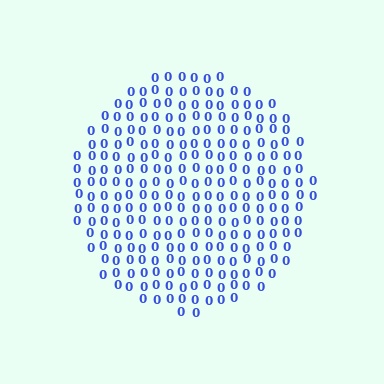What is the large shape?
The large shape is a circle.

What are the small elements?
The small elements are digit 0's.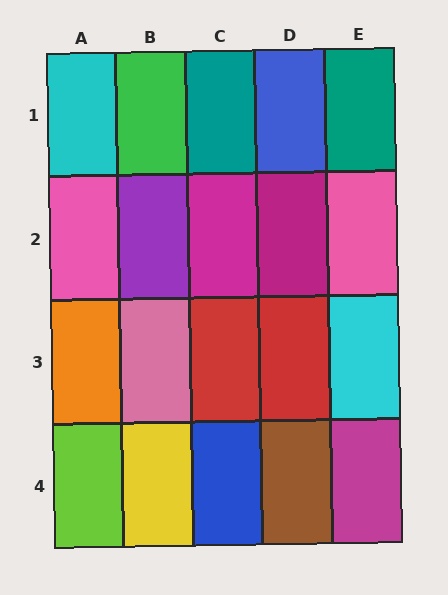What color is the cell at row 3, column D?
Red.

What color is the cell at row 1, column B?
Green.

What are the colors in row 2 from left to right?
Pink, purple, magenta, magenta, pink.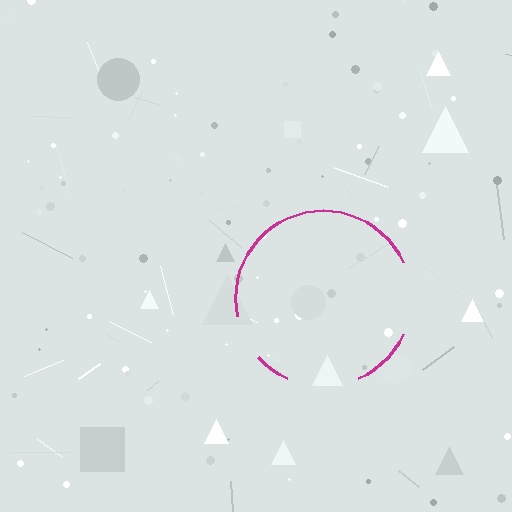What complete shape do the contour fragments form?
The contour fragments form a circle.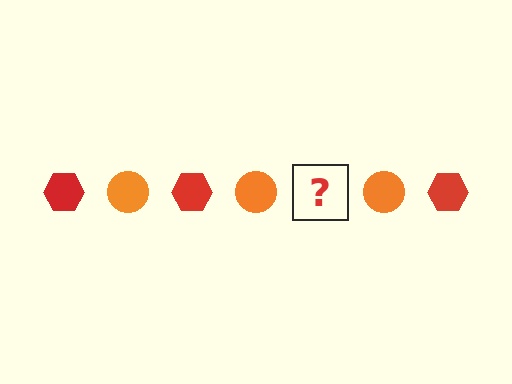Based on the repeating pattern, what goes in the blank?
The blank should be a red hexagon.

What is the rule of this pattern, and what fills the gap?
The rule is that the pattern alternates between red hexagon and orange circle. The gap should be filled with a red hexagon.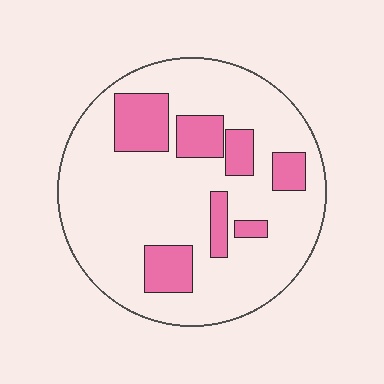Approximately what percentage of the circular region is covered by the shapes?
Approximately 20%.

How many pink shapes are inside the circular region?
7.